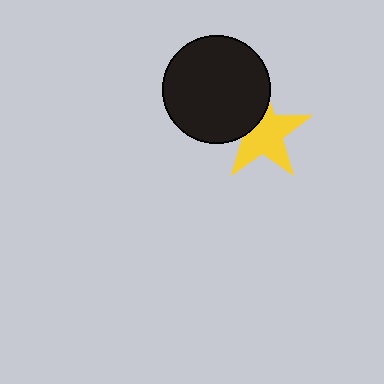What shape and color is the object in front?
The object in front is a black circle.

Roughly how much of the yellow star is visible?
Most of it is visible (roughly 69%).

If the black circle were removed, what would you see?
You would see the complete yellow star.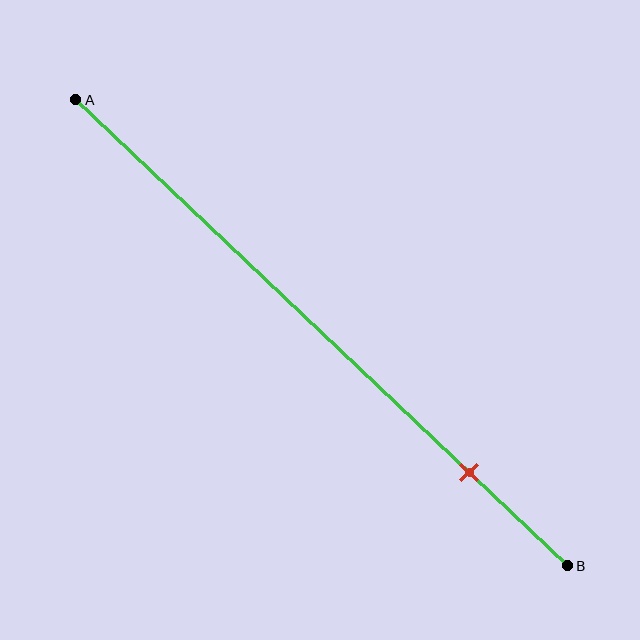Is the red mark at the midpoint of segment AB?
No, the mark is at about 80% from A, not at the 50% midpoint.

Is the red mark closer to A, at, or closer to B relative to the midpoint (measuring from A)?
The red mark is closer to point B than the midpoint of segment AB.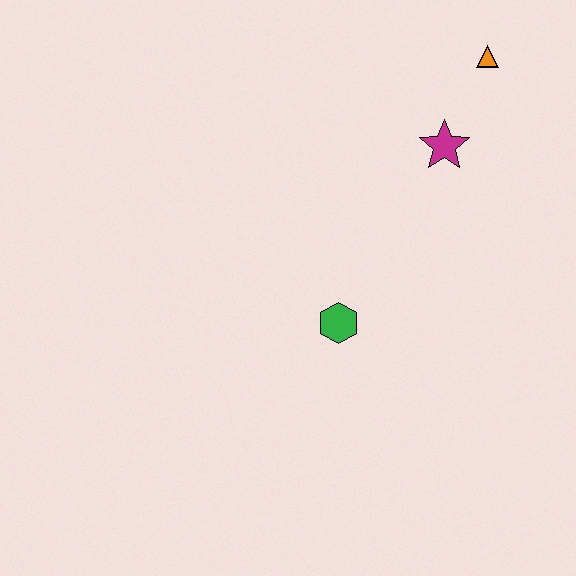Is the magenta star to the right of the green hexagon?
Yes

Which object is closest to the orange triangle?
The magenta star is closest to the orange triangle.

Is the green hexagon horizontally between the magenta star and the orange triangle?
No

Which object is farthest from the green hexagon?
The orange triangle is farthest from the green hexagon.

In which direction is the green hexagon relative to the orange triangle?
The green hexagon is below the orange triangle.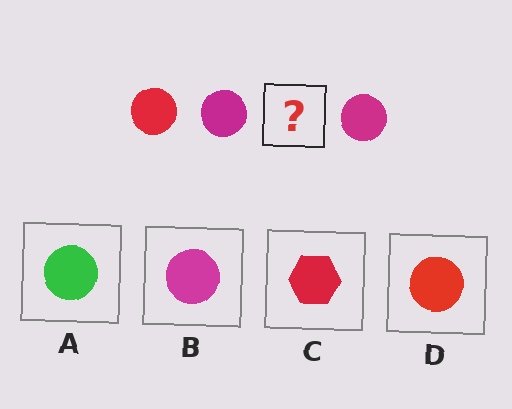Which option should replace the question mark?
Option D.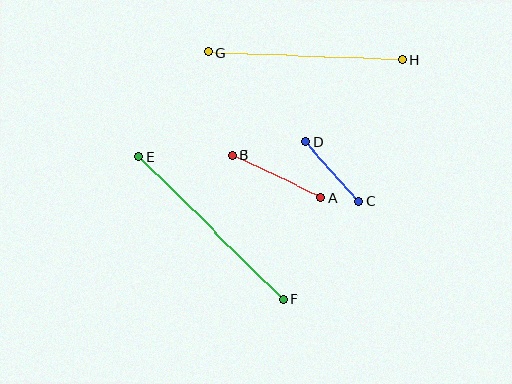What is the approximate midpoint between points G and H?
The midpoint is at approximately (305, 56) pixels.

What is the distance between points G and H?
The distance is approximately 194 pixels.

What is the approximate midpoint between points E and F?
The midpoint is at approximately (211, 228) pixels.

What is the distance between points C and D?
The distance is approximately 81 pixels.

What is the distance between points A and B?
The distance is approximately 98 pixels.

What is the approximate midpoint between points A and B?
The midpoint is at approximately (277, 176) pixels.